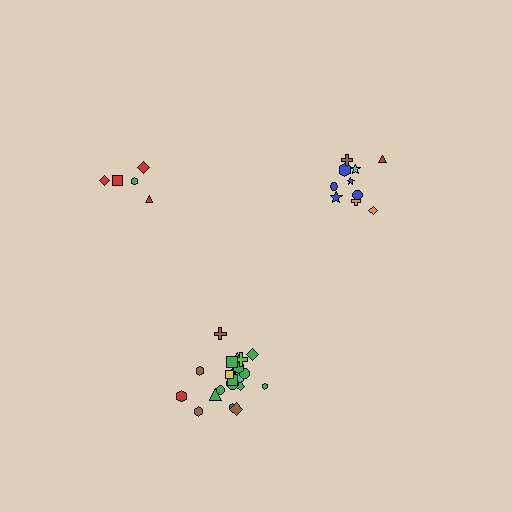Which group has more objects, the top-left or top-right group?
The top-right group.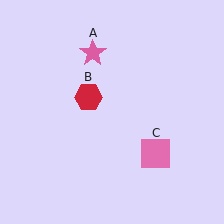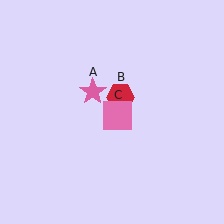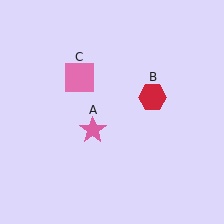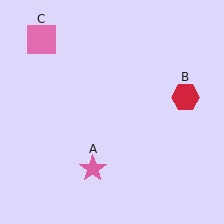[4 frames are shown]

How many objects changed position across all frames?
3 objects changed position: pink star (object A), red hexagon (object B), pink square (object C).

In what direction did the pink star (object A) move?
The pink star (object A) moved down.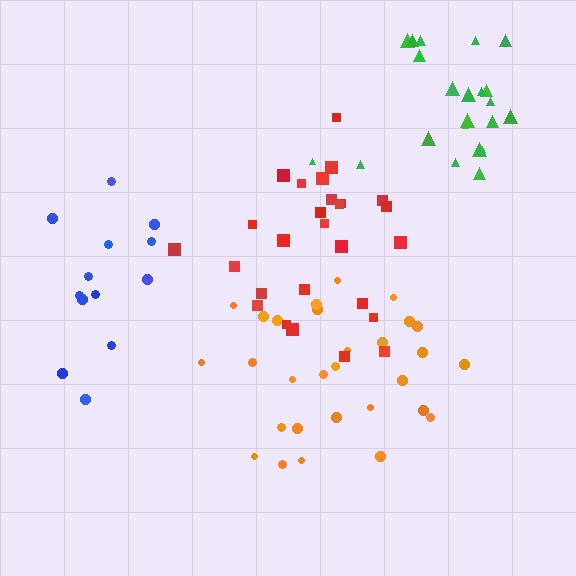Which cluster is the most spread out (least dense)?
Red.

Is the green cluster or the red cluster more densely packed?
Green.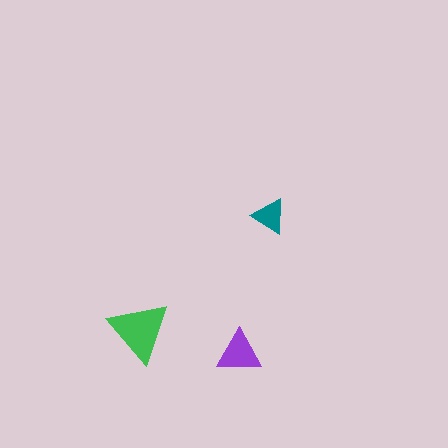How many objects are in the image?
There are 3 objects in the image.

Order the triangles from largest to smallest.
the green one, the purple one, the teal one.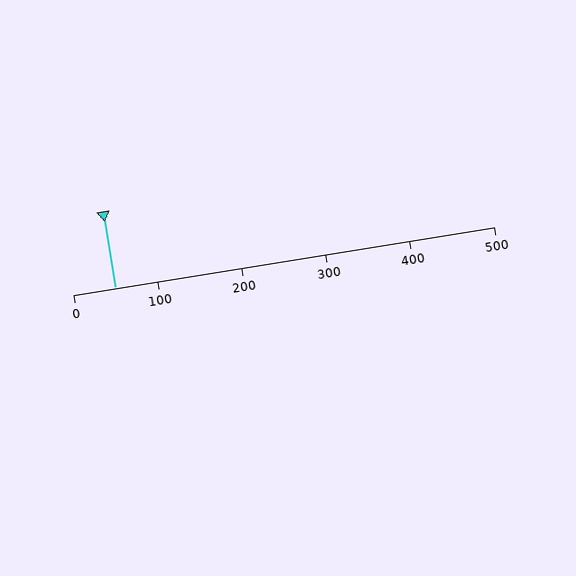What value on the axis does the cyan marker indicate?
The marker indicates approximately 50.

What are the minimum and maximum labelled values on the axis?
The axis runs from 0 to 500.